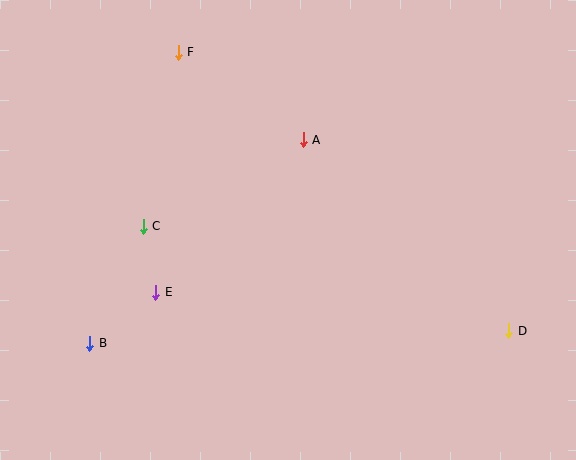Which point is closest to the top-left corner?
Point F is closest to the top-left corner.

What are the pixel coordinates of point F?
Point F is at (178, 52).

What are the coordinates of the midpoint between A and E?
The midpoint between A and E is at (229, 216).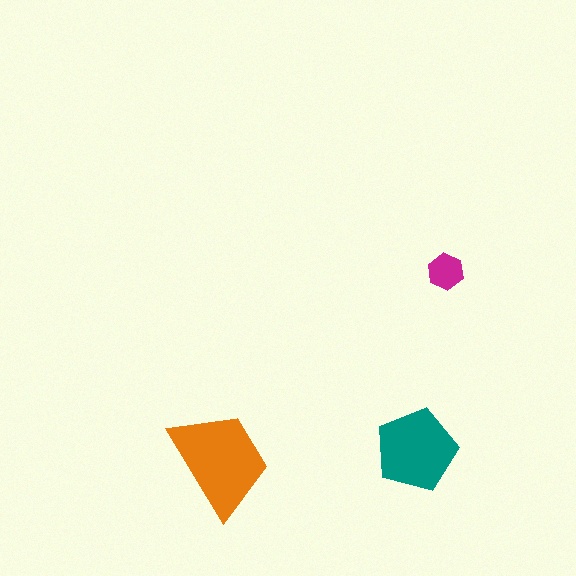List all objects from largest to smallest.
The orange trapezoid, the teal pentagon, the magenta hexagon.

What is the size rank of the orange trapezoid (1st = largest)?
1st.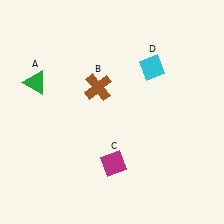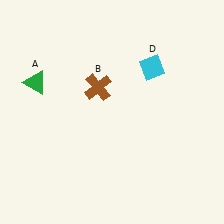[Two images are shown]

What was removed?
The magenta diamond (C) was removed in Image 2.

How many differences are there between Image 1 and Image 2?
There is 1 difference between the two images.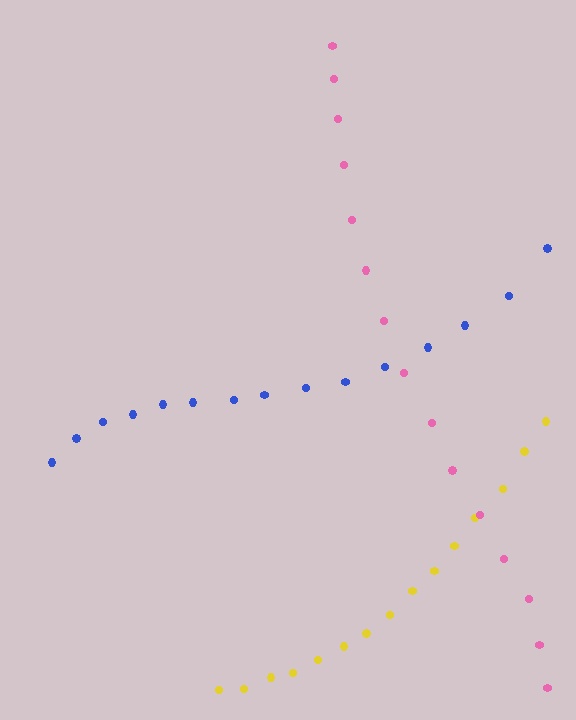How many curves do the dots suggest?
There are 3 distinct paths.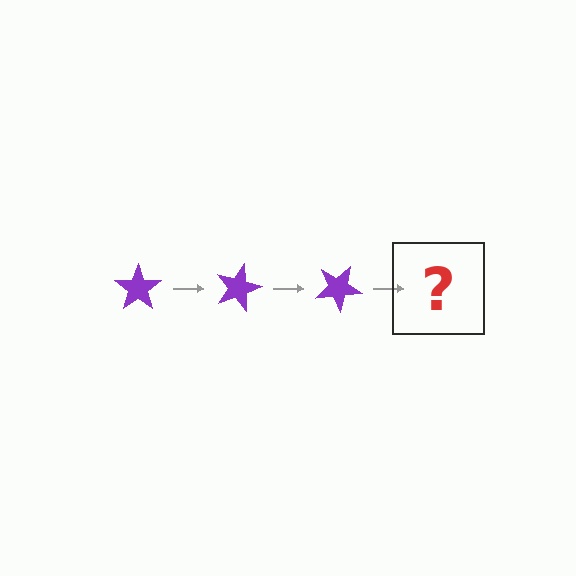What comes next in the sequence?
The next element should be a purple star rotated 45 degrees.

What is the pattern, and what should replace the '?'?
The pattern is that the star rotates 15 degrees each step. The '?' should be a purple star rotated 45 degrees.